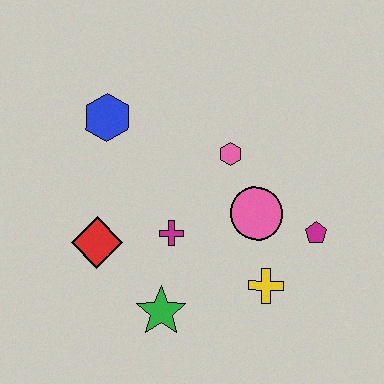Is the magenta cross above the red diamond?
Yes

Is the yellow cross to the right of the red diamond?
Yes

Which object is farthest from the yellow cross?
The blue hexagon is farthest from the yellow cross.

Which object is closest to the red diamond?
The magenta cross is closest to the red diamond.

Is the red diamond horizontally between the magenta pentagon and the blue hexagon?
No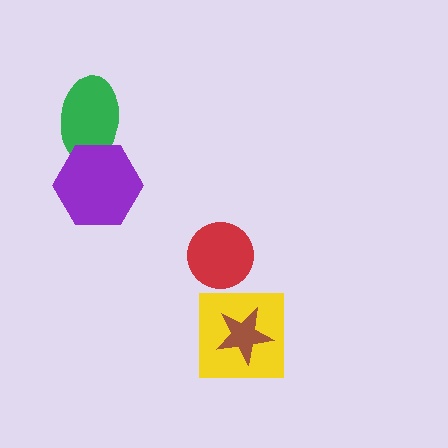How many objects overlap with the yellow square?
1 object overlaps with the yellow square.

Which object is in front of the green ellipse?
The purple hexagon is in front of the green ellipse.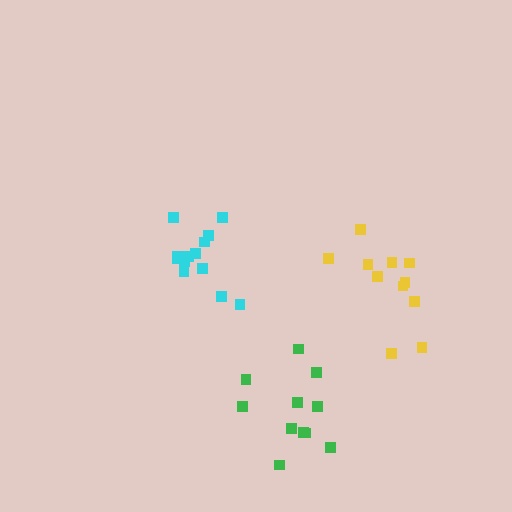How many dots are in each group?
Group 1: 11 dots, Group 2: 13 dots, Group 3: 11 dots (35 total).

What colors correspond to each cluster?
The clusters are colored: yellow, cyan, green.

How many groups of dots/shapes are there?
There are 3 groups.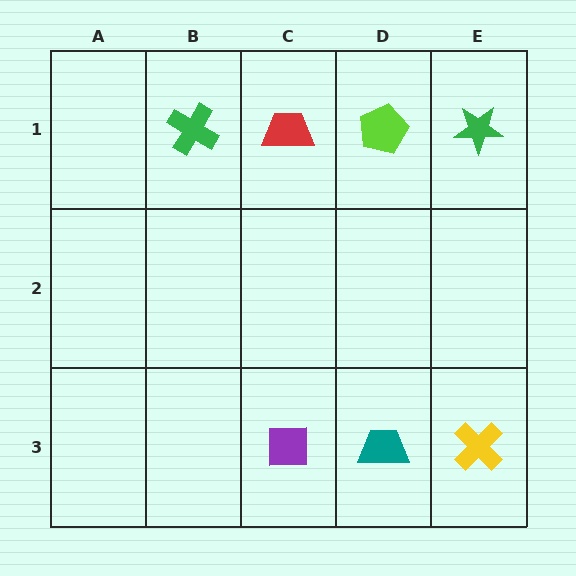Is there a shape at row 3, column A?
No, that cell is empty.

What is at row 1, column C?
A red trapezoid.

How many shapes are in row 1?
4 shapes.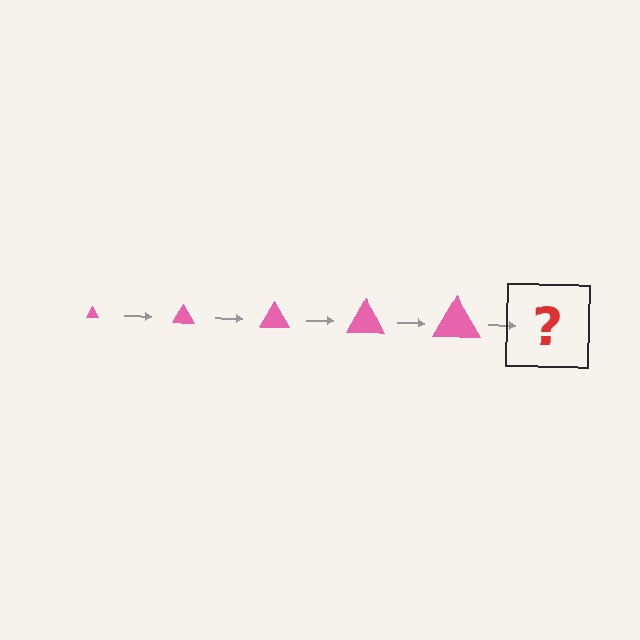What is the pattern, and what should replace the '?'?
The pattern is that the triangle gets progressively larger each step. The '?' should be a pink triangle, larger than the previous one.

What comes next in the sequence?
The next element should be a pink triangle, larger than the previous one.